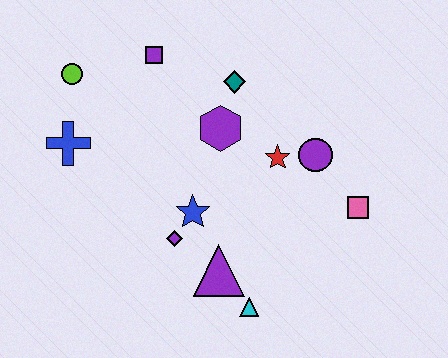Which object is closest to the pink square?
The purple circle is closest to the pink square.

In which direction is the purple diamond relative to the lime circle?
The purple diamond is below the lime circle.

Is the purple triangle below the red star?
Yes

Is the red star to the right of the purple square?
Yes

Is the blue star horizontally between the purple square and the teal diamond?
Yes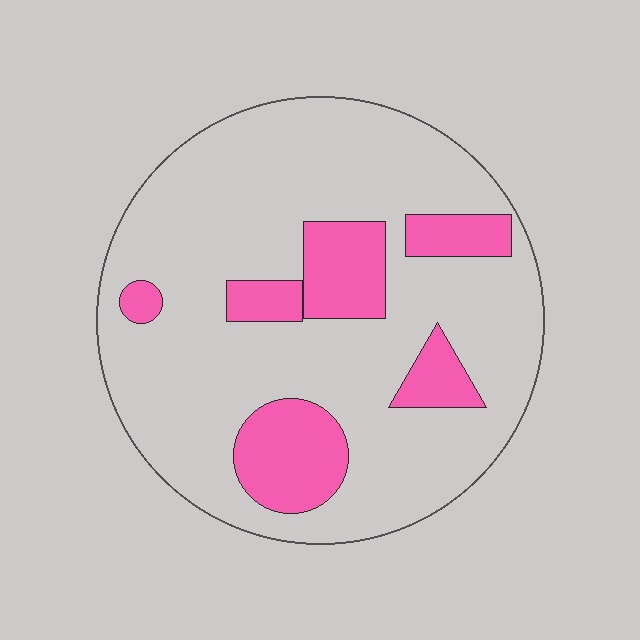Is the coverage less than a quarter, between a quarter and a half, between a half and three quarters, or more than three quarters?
Less than a quarter.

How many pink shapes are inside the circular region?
6.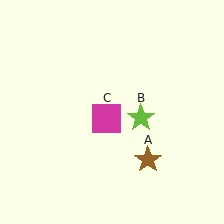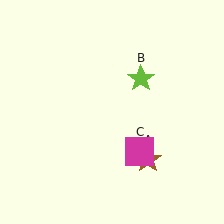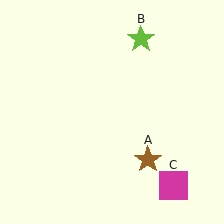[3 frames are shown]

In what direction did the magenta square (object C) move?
The magenta square (object C) moved down and to the right.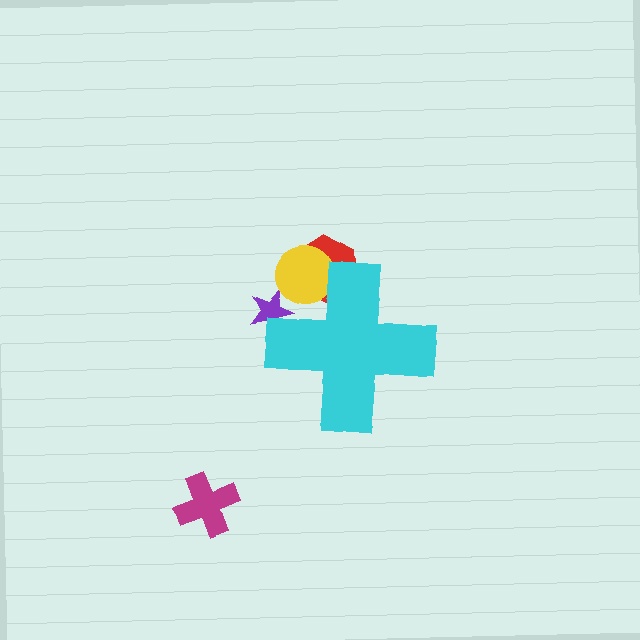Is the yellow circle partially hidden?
Yes, the yellow circle is partially hidden behind the cyan cross.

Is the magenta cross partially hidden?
No, the magenta cross is fully visible.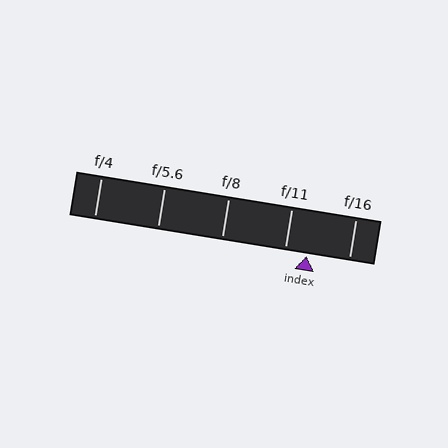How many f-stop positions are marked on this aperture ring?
There are 5 f-stop positions marked.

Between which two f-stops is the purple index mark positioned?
The index mark is between f/11 and f/16.